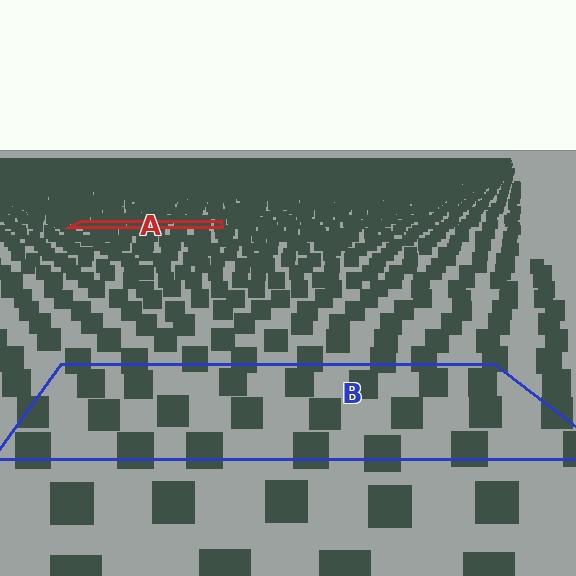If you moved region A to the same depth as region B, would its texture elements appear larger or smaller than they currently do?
They would appear larger. At a closer depth, the same texture elements are projected at a bigger on-screen size.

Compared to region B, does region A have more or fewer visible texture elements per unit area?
Region A has more texture elements per unit area — they are packed more densely because it is farther away.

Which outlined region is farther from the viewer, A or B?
Region A is farther from the viewer — the texture elements inside it appear smaller and more densely packed.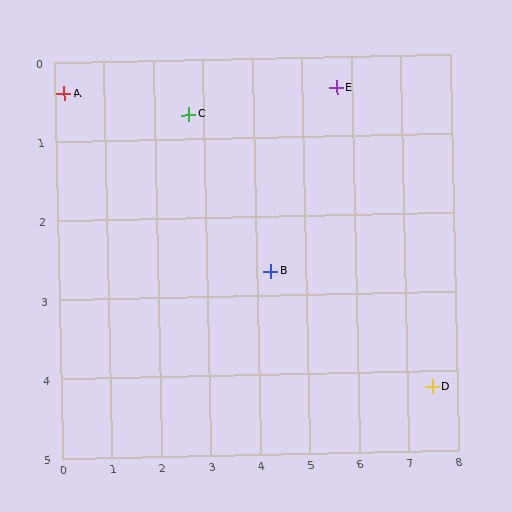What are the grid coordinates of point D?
Point D is at approximately (7.5, 4.2).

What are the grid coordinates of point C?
Point C is at approximately (2.7, 0.7).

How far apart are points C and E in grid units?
Points C and E are about 3.0 grid units apart.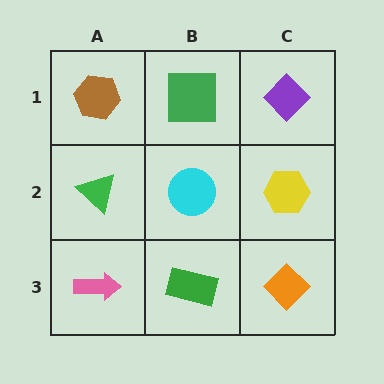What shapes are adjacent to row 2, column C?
A purple diamond (row 1, column C), an orange diamond (row 3, column C), a cyan circle (row 2, column B).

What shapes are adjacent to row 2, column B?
A green square (row 1, column B), a green rectangle (row 3, column B), a green triangle (row 2, column A), a yellow hexagon (row 2, column C).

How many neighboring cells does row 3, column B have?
3.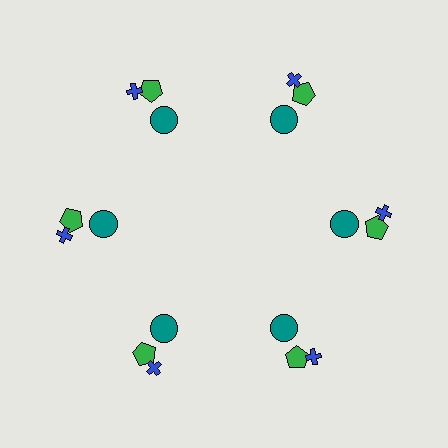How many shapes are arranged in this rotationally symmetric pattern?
There are 18 shapes, arranged in 6 groups of 3.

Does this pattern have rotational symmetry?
Yes, this pattern has 6-fold rotational symmetry. It looks the same after rotating 60 degrees around the center.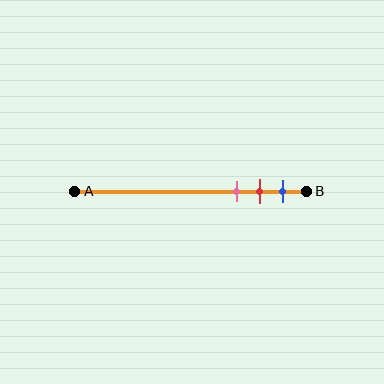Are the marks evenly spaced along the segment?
Yes, the marks are approximately evenly spaced.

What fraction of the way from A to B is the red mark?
The red mark is approximately 80% (0.8) of the way from A to B.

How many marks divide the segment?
There are 3 marks dividing the segment.